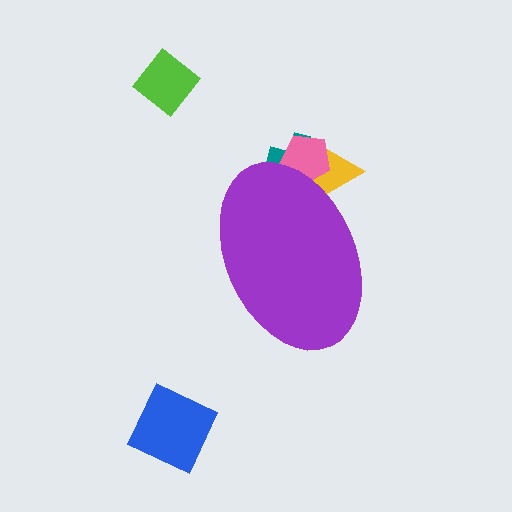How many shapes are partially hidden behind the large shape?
4 shapes are partially hidden.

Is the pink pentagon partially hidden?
Yes, the pink pentagon is partially hidden behind the purple ellipse.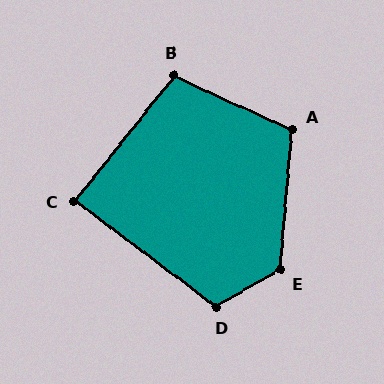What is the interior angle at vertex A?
Approximately 110 degrees (obtuse).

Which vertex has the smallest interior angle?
C, at approximately 88 degrees.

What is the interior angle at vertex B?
Approximately 104 degrees (obtuse).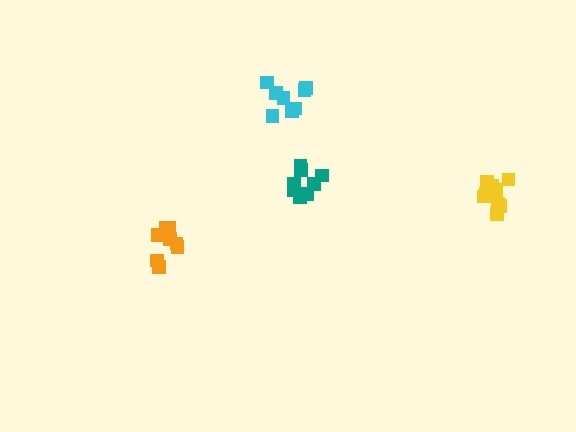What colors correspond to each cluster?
The clusters are colored: orange, cyan, yellow, teal.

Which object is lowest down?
The orange cluster is bottommost.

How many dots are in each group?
Group 1: 8 dots, Group 2: 8 dots, Group 3: 11 dots, Group 4: 9 dots (36 total).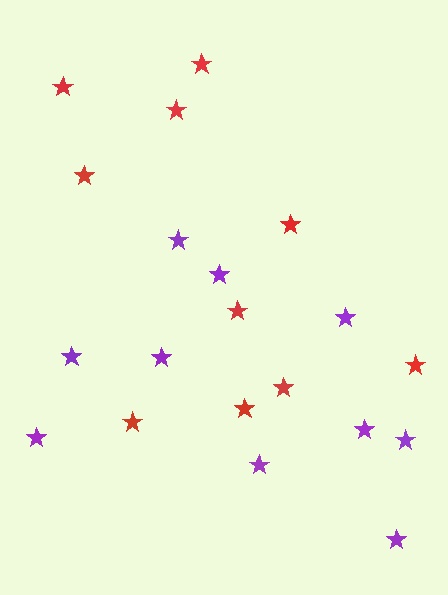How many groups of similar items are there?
There are 2 groups: one group of purple stars (10) and one group of red stars (10).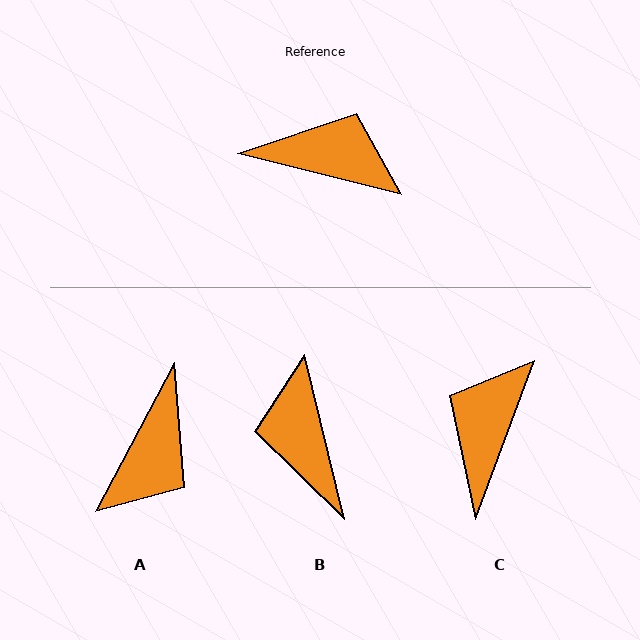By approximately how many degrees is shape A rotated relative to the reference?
Approximately 104 degrees clockwise.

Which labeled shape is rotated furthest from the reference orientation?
B, about 117 degrees away.